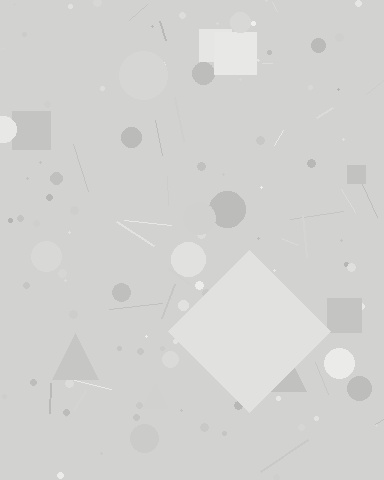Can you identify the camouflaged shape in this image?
The camouflaged shape is a diamond.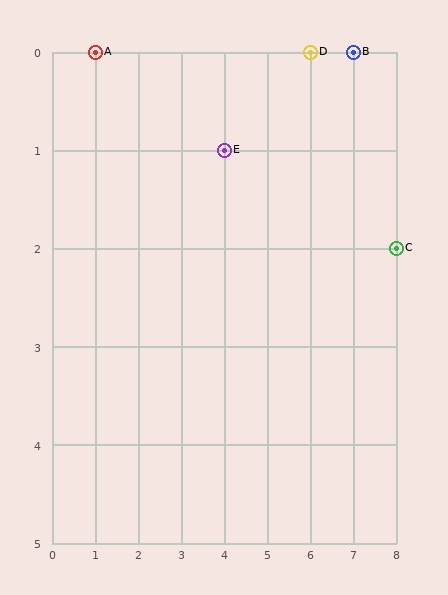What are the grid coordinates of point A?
Point A is at grid coordinates (1, 0).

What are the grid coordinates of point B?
Point B is at grid coordinates (7, 0).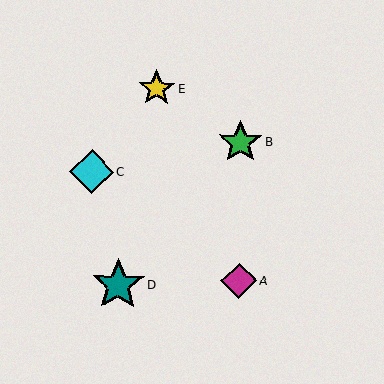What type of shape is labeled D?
Shape D is a teal star.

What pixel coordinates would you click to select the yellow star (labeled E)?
Click at (156, 88) to select the yellow star E.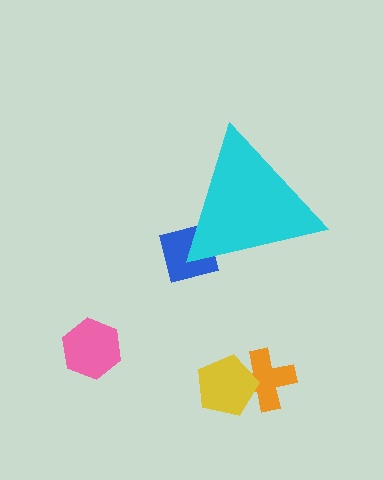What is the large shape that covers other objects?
A cyan triangle.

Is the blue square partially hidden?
Yes, the blue square is partially hidden behind the cyan triangle.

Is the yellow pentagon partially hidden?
No, the yellow pentagon is fully visible.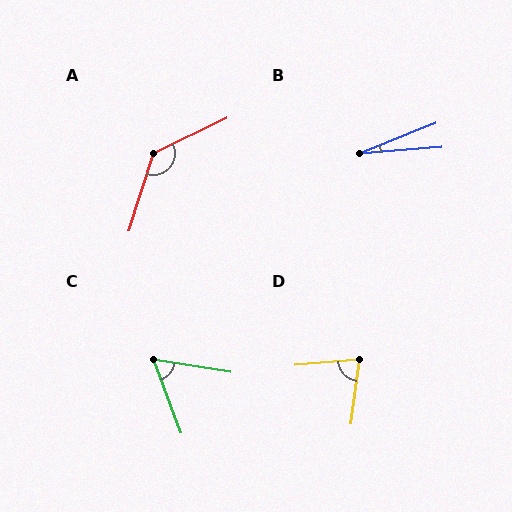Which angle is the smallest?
B, at approximately 18 degrees.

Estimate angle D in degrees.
Approximately 78 degrees.